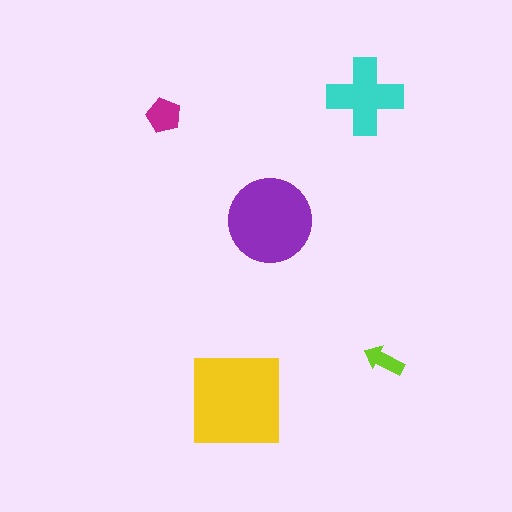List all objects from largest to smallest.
The yellow square, the purple circle, the cyan cross, the magenta pentagon, the lime arrow.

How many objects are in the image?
There are 5 objects in the image.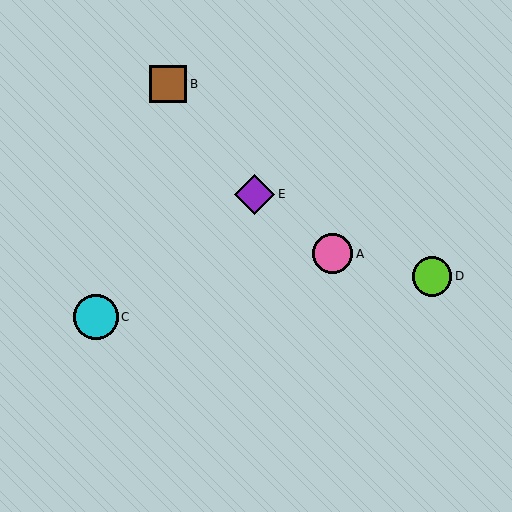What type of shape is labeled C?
Shape C is a cyan circle.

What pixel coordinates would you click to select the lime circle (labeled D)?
Click at (432, 276) to select the lime circle D.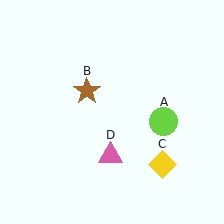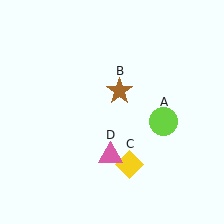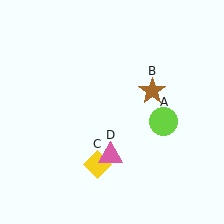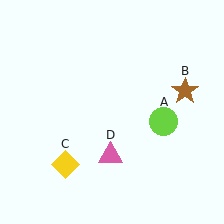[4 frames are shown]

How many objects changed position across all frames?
2 objects changed position: brown star (object B), yellow diamond (object C).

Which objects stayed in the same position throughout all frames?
Lime circle (object A) and pink triangle (object D) remained stationary.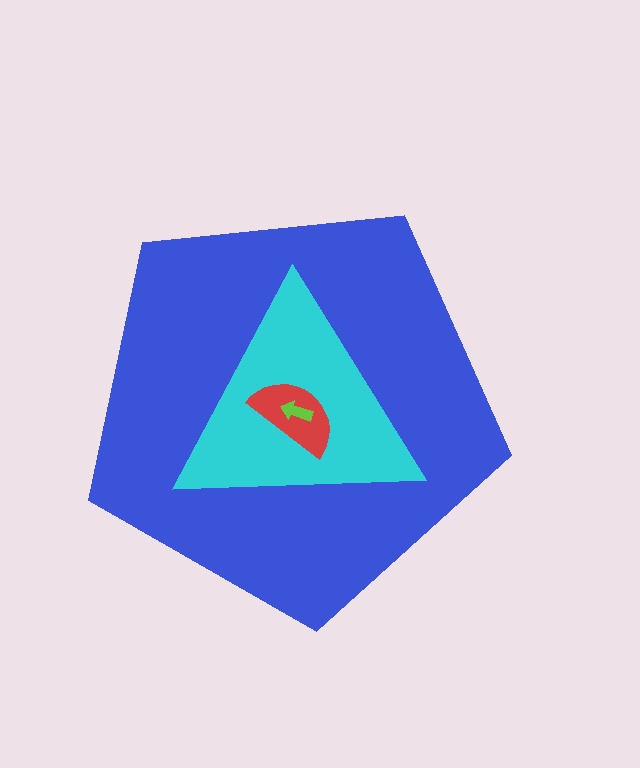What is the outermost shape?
The blue pentagon.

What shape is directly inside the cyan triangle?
The red semicircle.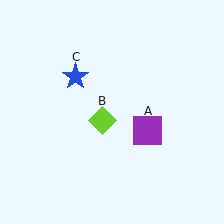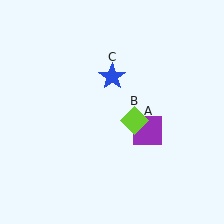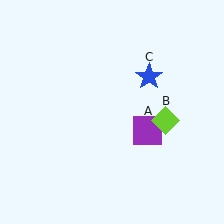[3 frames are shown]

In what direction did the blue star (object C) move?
The blue star (object C) moved right.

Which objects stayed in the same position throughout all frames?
Purple square (object A) remained stationary.